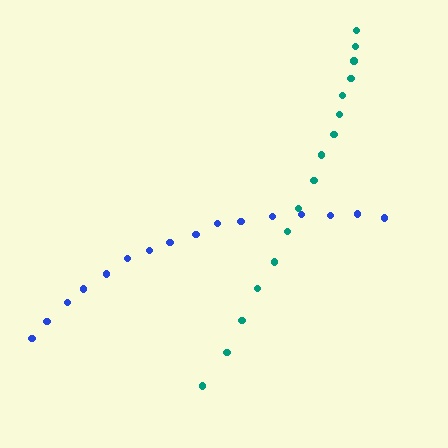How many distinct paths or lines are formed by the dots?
There are 2 distinct paths.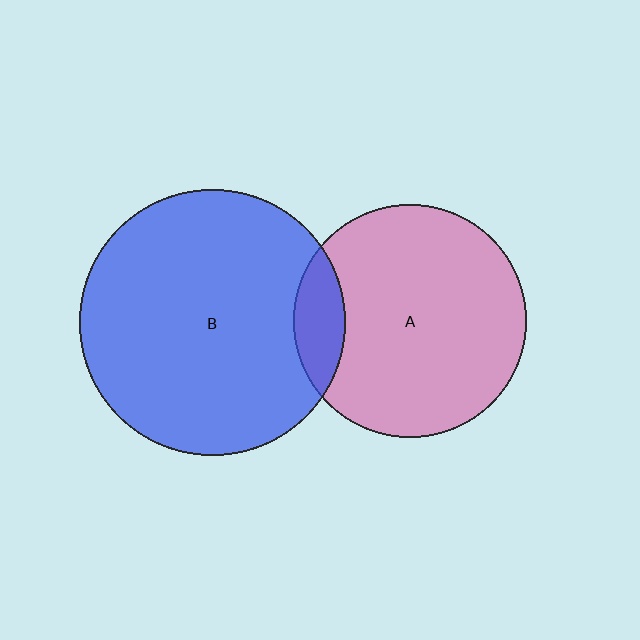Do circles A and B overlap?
Yes.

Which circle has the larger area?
Circle B (blue).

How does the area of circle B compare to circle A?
Approximately 1.3 times.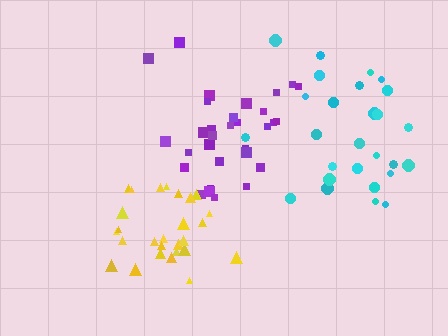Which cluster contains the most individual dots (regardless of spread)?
Purple (31).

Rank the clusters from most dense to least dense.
yellow, purple, cyan.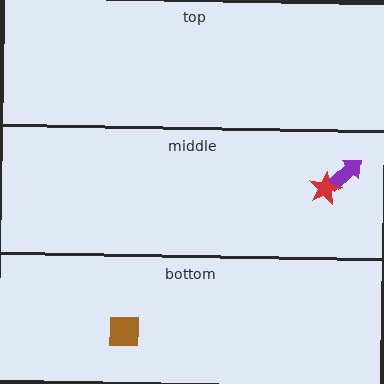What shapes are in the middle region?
The purple arrow, the red star.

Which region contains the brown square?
The bottom region.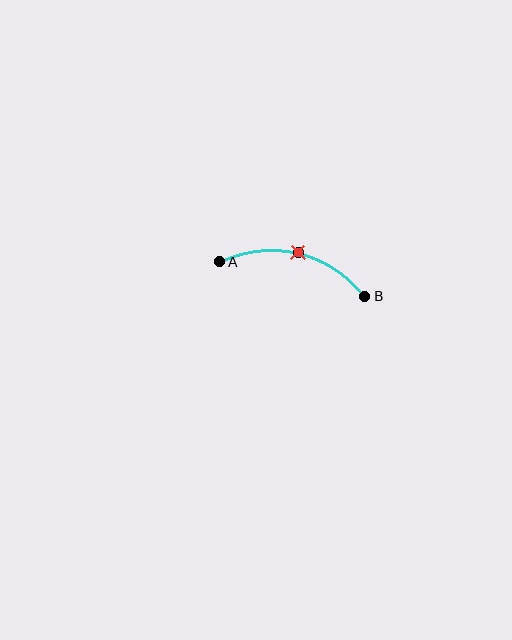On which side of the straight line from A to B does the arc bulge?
The arc bulges above the straight line connecting A and B.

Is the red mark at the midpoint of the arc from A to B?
Yes. The red mark lies on the arc at equal arc-length from both A and B — it is the arc midpoint.